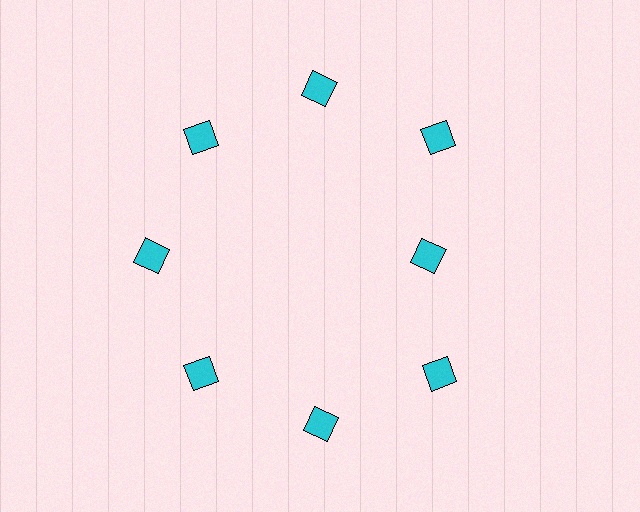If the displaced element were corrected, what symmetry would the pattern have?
It would have 8-fold rotational symmetry — the pattern would map onto itself every 45 degrees.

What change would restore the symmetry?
The symmetry would be restored by moving it outward, back onto the ring so that all 8 diamonds sit at equal angles and equal distance from the center.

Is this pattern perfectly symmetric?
No. The 8 cyan diamonds are arranged in a ring, but one element near the 3 o'clock position is pulled inward toward the center, breaking the 8-fold rotational symmetry.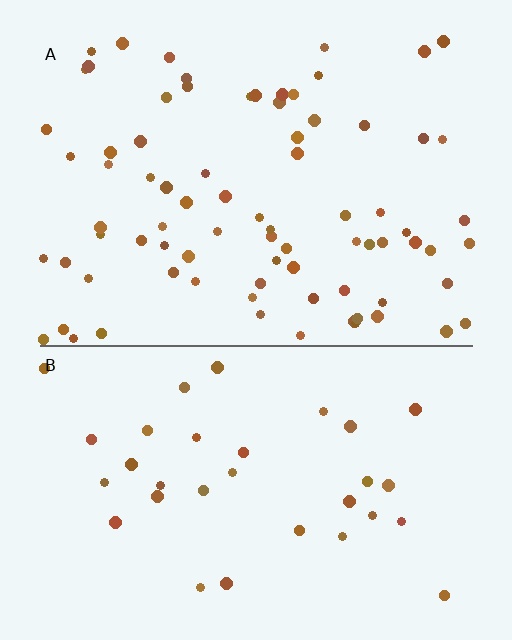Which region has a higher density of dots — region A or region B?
A (the top).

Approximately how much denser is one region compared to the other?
Approximately 2.4× — region A over region B.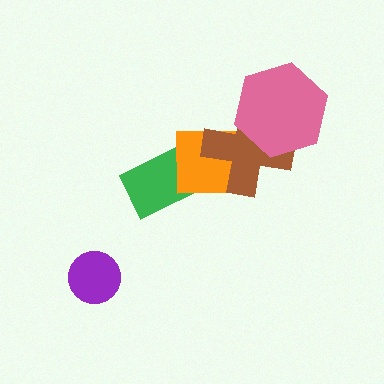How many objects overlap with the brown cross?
2 objects overlap with the brown cross.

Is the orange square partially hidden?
Yes, it is partially covered by another shape.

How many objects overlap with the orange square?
2 objects overlap with the orange square.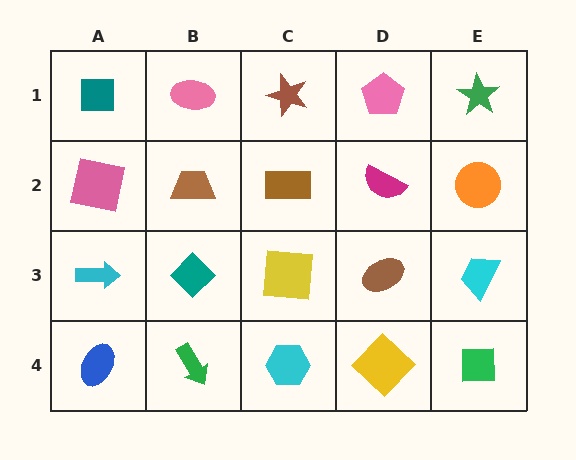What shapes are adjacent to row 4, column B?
A teal diamond (row 3, column B), a blue ellipse (row 4, column A), a cyan hexagon (row 4, column C).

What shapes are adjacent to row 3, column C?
A brown rectangle (row 2, column C), a cyan hexagon (row 4, column C), a teal diamond (row 3, column B), a brown ellipse (row 3, column D).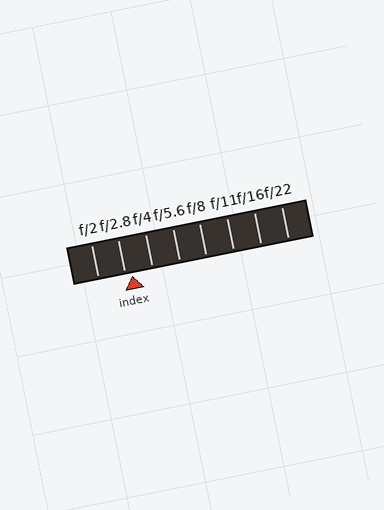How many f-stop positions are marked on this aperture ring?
There are 8 f-stop positions marked.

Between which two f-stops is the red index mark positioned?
The index mark is between f/2.8 and f/4.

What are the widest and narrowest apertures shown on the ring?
The widest aperture shown is f/2 and the narrowest is f/22.